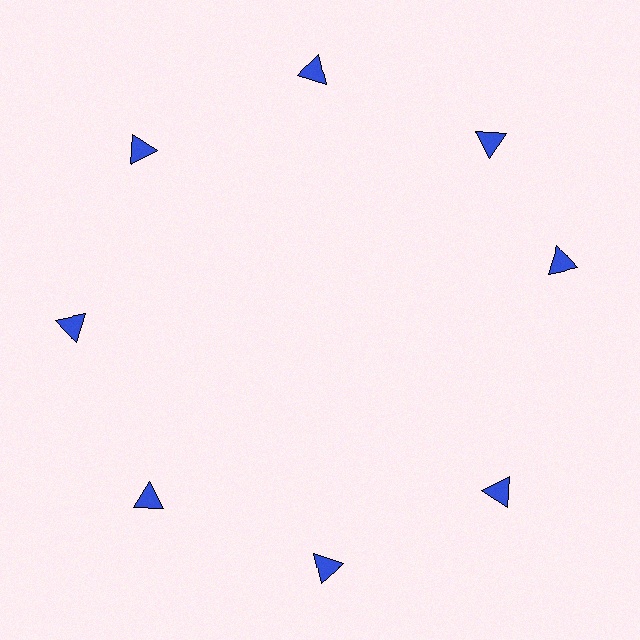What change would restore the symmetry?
The symmetry would be restored by rotating it back into even spacing with its neighbors so that all 8 triangles sit at equal angles and equal distance from the center.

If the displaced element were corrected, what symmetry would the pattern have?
It would have 8-fold rotational symmetry — the pattern would map onto itself every 45 degrees.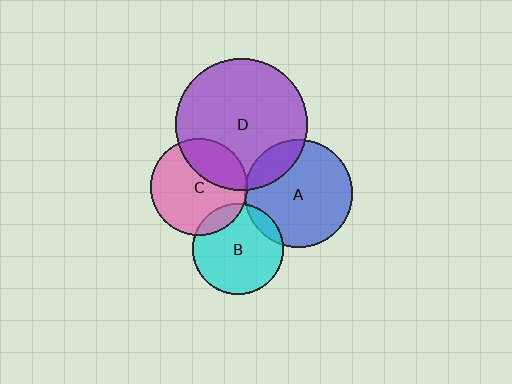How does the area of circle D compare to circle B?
Approximately 2.1 times.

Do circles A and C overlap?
Yes.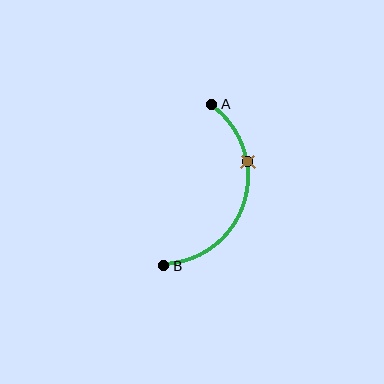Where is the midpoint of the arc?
The arc midpoint is the point on the curve farthest from the straight line joining A and B. It sits to the right of that line.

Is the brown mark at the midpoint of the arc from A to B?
No. The brown mark lies on the arc but is closer to endpoint A. The arc midpoint would be at the point on the curve equidistant along the arc from both A and B.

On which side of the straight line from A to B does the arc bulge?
The arc bulges to the right of the straight line connecting A and B.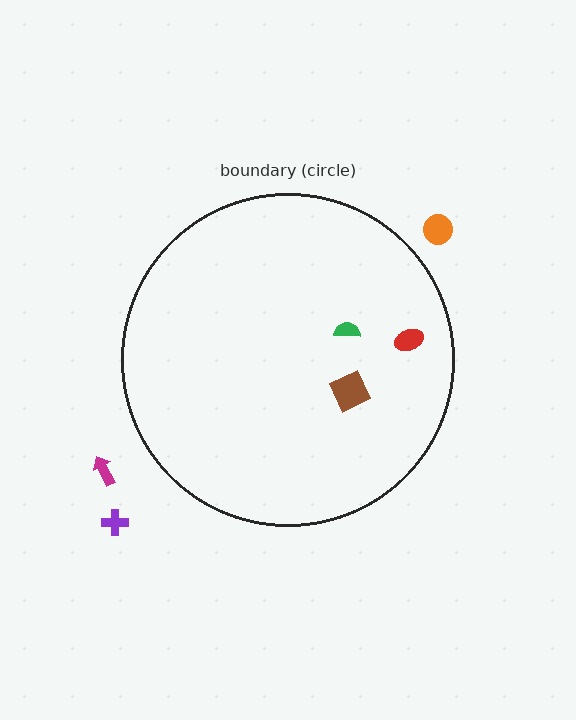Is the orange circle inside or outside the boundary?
Outside.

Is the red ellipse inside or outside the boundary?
Inside.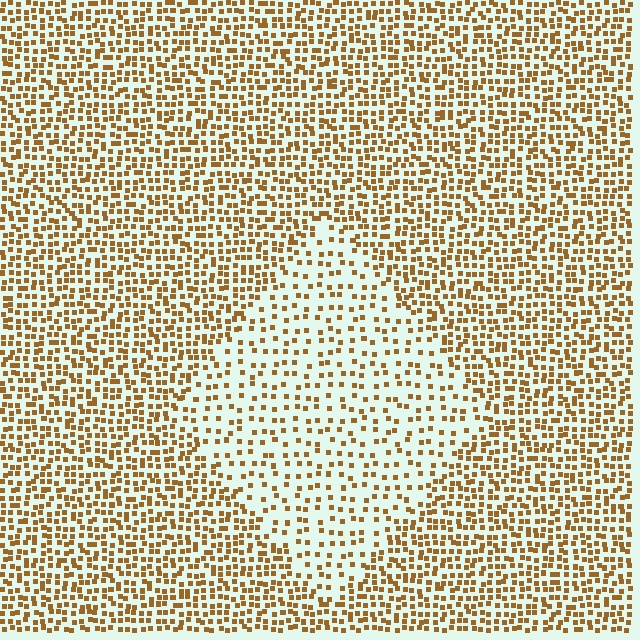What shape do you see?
I see a diamond.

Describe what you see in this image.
The image contains small brown elements arranged at two different densities. A diamond-shaped region is visible where the elements are less densely packed than the surrounding area.